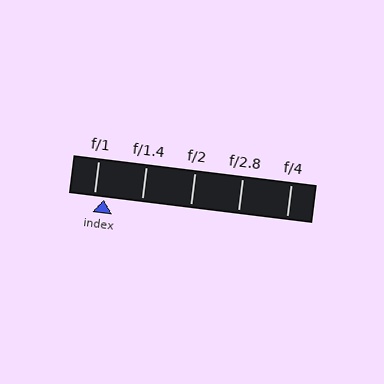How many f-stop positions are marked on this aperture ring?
There are 5 f-stop positions marked.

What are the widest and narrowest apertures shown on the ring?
The widest aperture shown is f/1 and the narrowest is f/4.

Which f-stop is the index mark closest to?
The index mark is closest to f/1.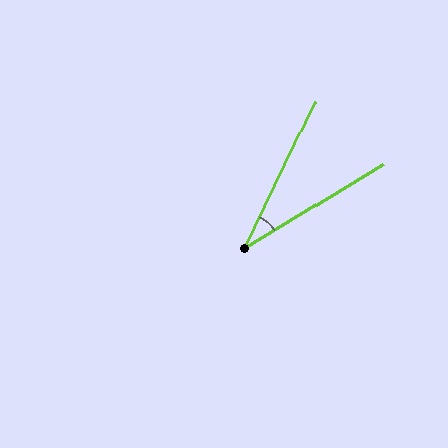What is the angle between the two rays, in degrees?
Approximately 33 degrees.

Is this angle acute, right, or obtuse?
It is acute.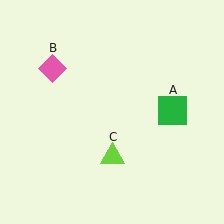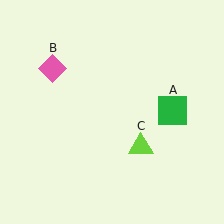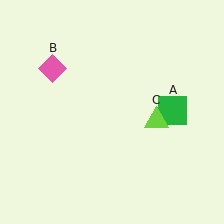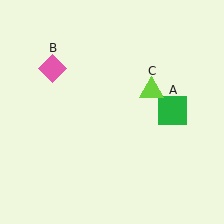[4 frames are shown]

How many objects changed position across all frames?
1 object changed position: lime triangle (object C).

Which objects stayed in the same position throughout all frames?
Green square (object A) and pink diamond (object B) remained stationary.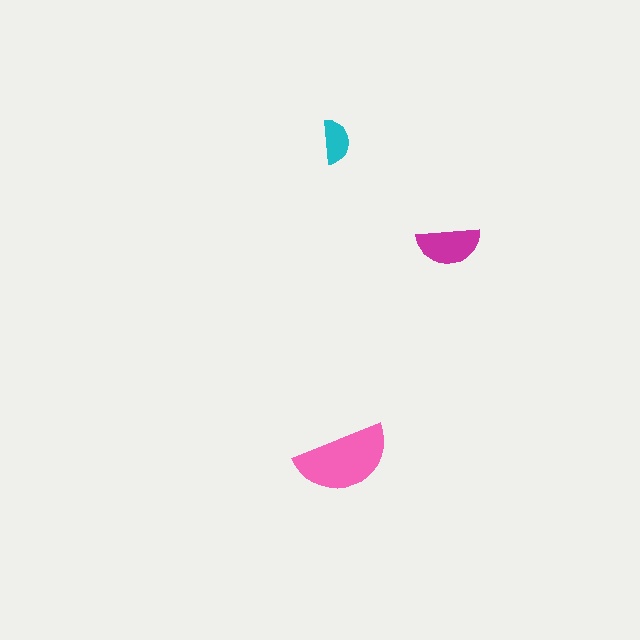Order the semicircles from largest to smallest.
the pink one, the magenta one, the cyan one.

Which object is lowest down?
The pink semicircle is bottommost.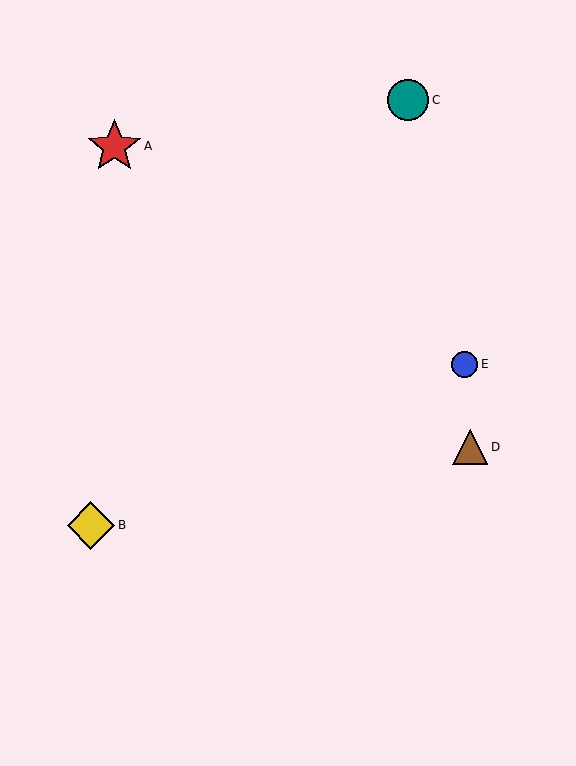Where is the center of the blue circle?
The center of the blue circle is at (465, 364).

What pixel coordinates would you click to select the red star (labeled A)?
Click at (114, 146) to select the red star A.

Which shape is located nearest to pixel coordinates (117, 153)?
The red star (labeled A) at (114, 146) is nearest to that location.